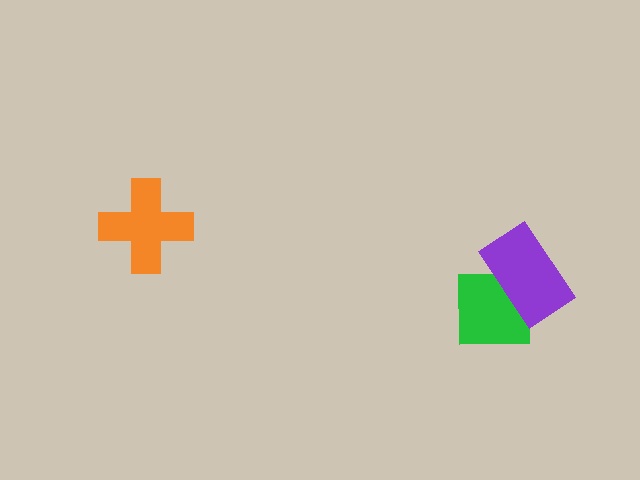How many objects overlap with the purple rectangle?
1 object overlaps with the purple rectangle.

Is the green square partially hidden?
Yes, it is partially covered by another shape.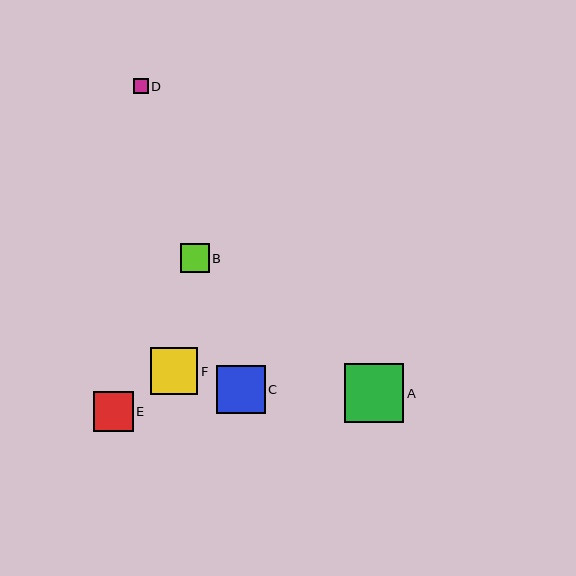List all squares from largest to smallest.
From largest to smallest: A, C, F, E, B, D.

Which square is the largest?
Square A is the largest with a size of approximately 59 pixels.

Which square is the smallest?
Square D is the smallest with a size of approximately 15 pixels.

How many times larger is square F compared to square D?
Square F is approximately 3.1 times the size of square D.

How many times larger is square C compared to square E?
Square C is approximately 1.2 times the size of square E.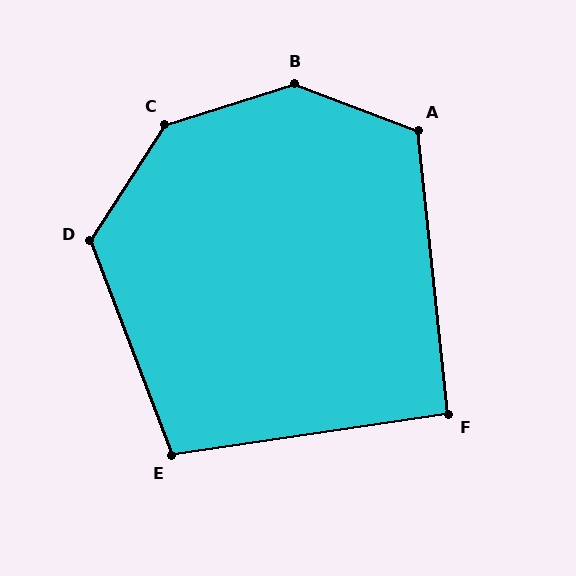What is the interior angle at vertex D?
Approximately 126 degrees (obtuse).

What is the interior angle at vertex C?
Approximately 141 degrees (obtuse).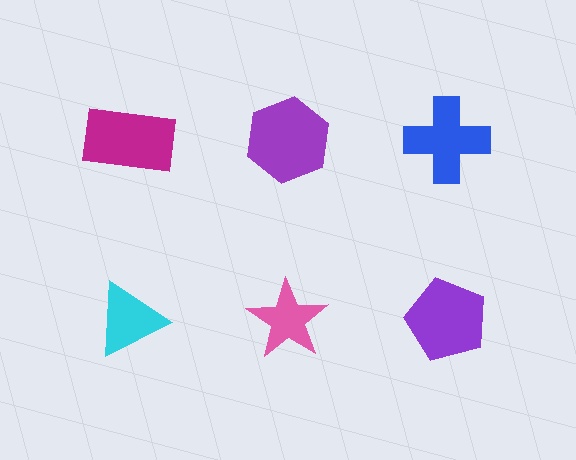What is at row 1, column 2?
A purple hexagon.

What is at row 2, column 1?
A cyan triangle.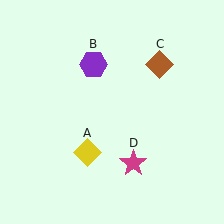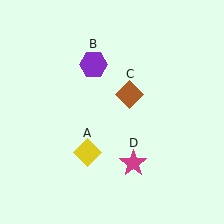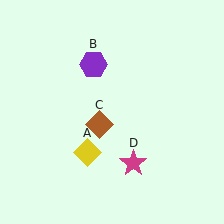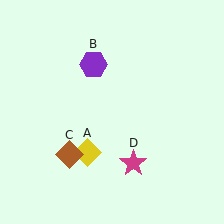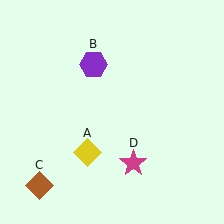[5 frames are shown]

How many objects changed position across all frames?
1 object changed position: brown diamond (object C).